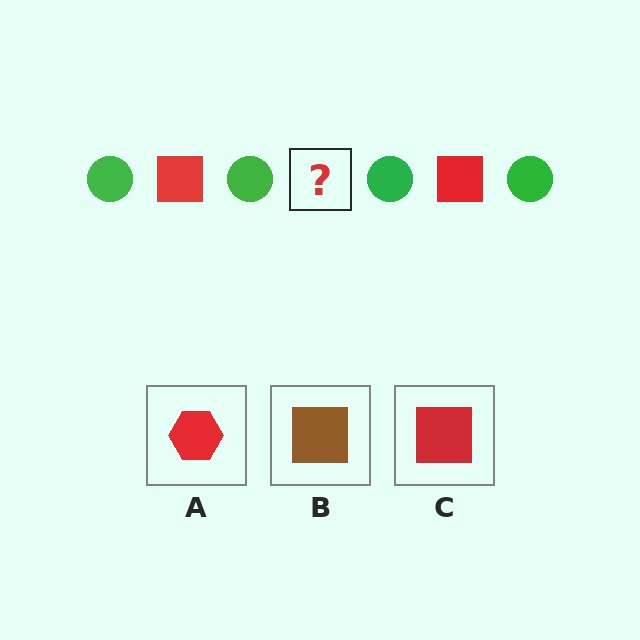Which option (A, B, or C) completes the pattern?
C.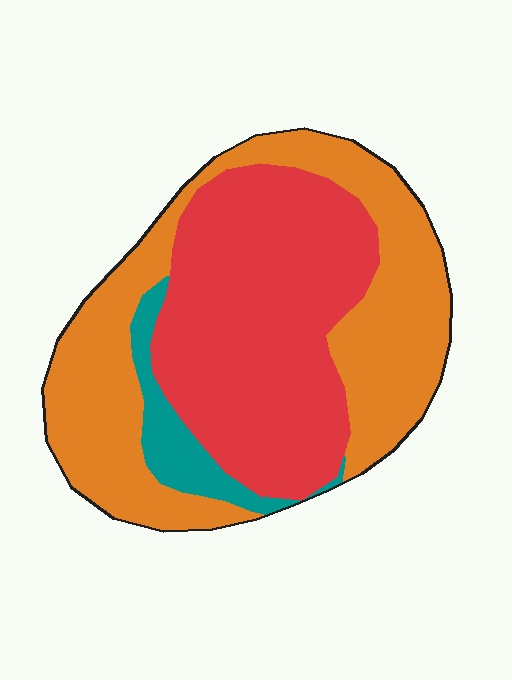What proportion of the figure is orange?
Orange covers roughly 45% of the figure.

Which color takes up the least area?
Teal, at roughly 10%.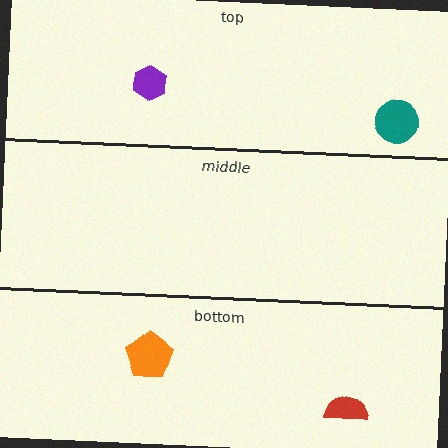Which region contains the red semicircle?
The bottom region.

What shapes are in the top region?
The teal circle, the purple hexagon.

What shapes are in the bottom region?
The red semicircle, the orange pentagon.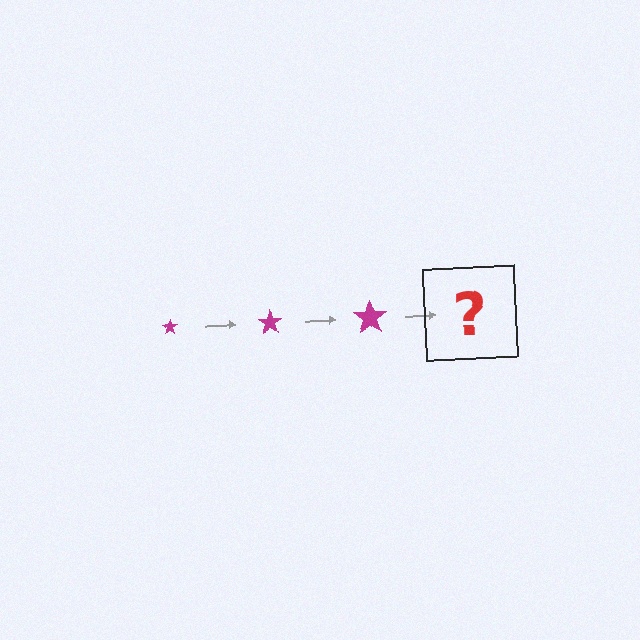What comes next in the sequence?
The next element should be a magenta star, larger than the previous one.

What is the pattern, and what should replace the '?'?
The pattern is that the star gets progressively larger each step. The '?' should be a magenta star, larger than the previous one.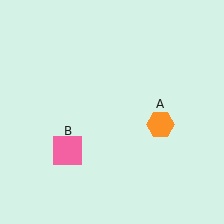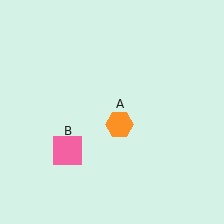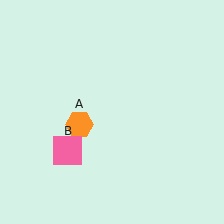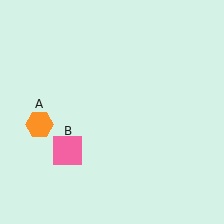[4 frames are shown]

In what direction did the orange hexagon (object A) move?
The orange hexagon (object A) moved left.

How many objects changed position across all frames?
1 object changed position: orange hexagon (object A).